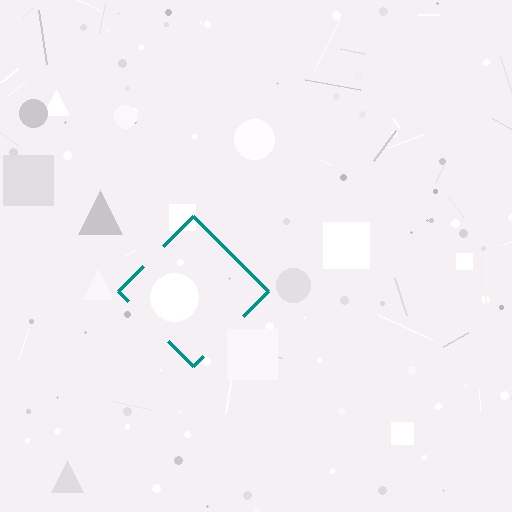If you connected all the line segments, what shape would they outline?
They would outline a diamond.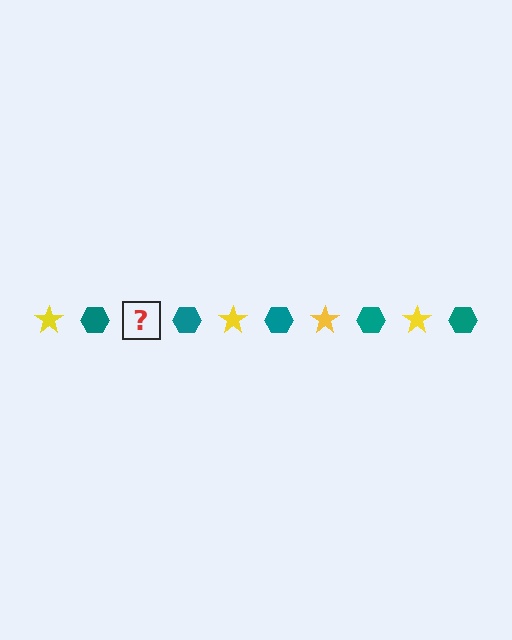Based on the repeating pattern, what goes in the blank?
The blank should be a yellow star.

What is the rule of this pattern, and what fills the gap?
The rule is that the pattern alternates between yellow star and teal hexagon. The gap should be filled with a yellow star.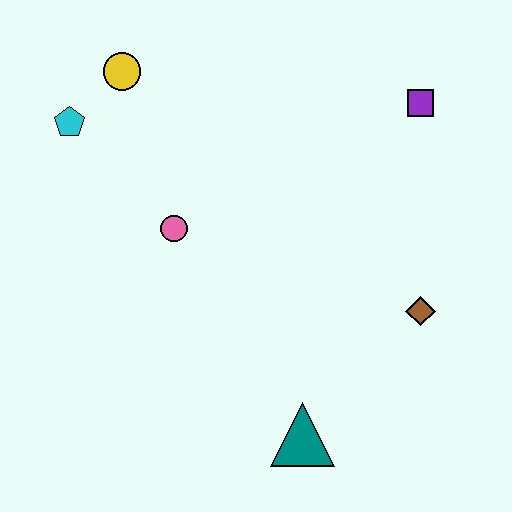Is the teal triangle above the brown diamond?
No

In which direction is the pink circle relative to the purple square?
The pink circle is to the left of the purple square.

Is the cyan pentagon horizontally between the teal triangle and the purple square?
No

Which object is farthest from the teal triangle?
The yellow circle is farthest from the teal triangle.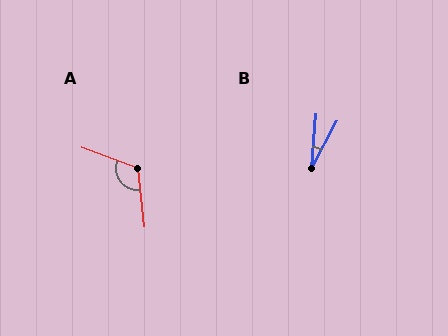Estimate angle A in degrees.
Approximately 117 degrees.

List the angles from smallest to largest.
B (24°), A (117°).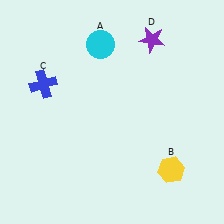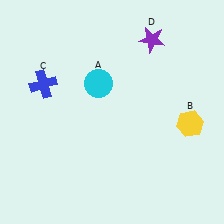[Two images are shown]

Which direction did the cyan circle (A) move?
The cyan circle (A) moved down.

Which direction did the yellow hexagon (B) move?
The yellow hexagon (B) moved up.